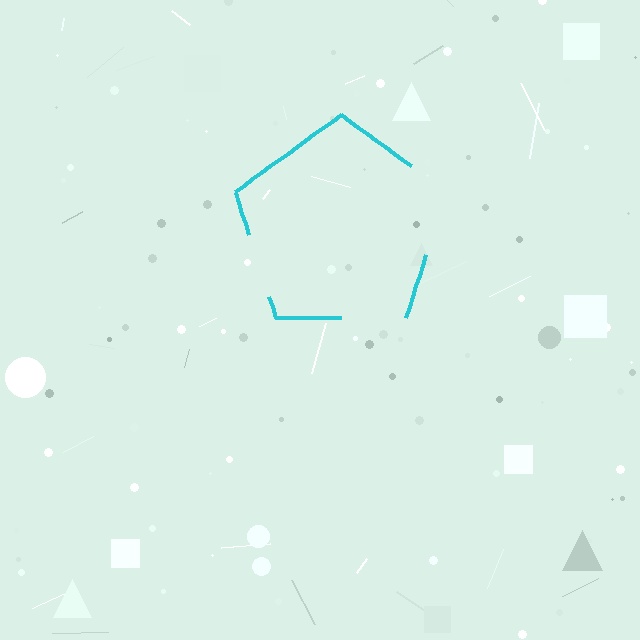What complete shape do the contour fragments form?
The contour fragments form a pentagon.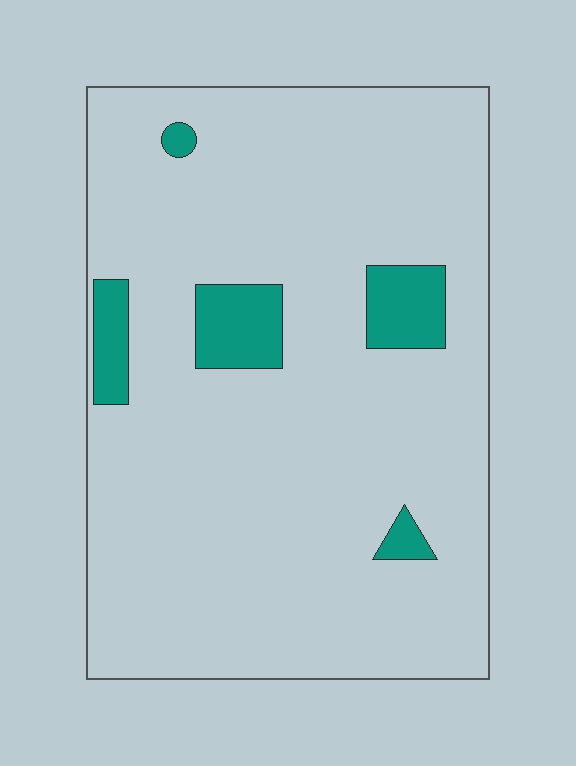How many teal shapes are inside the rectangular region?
5.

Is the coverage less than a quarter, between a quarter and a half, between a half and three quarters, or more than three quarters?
Less than a quarter.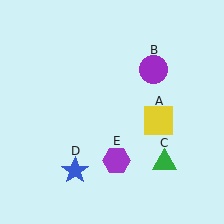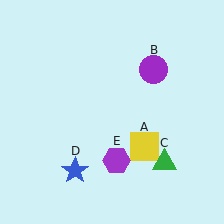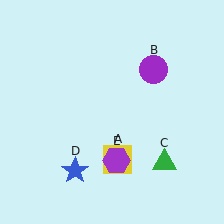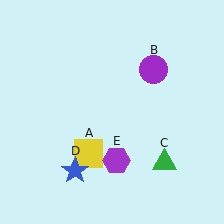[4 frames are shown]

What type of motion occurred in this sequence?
The yellow square (object A) rotated clockwise around the center of the scene.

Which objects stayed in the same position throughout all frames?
Purple circle (object B) and green triangle (object C) and blue star (object D) and purple hexagon (object E) remained stationary.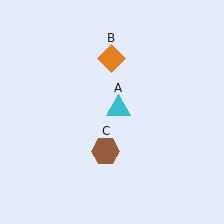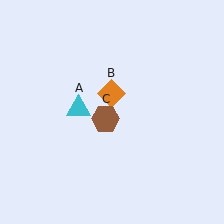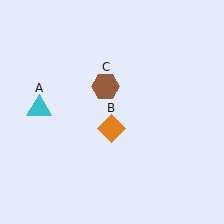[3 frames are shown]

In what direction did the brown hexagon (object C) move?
The brown hexagon (object C) moved up.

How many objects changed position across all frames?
3 objects changed position: cyan triangle (object A), orange diamond (object B), brown hexagon (object C).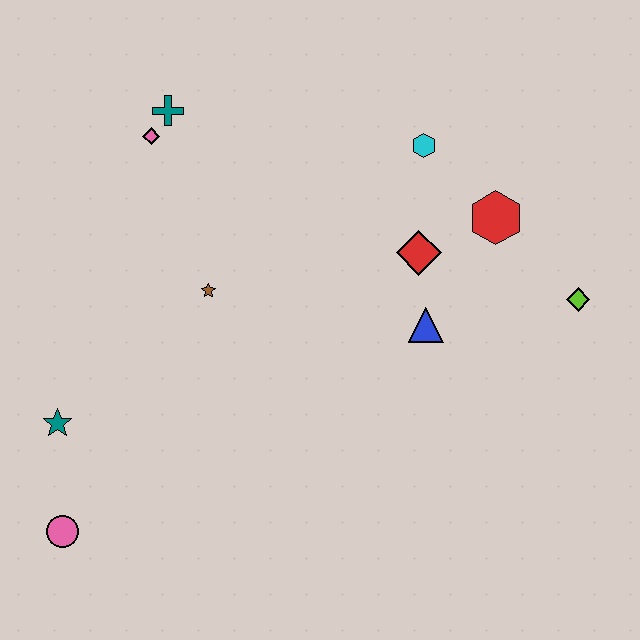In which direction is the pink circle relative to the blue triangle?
The pink circle is to the left of the blue triangle.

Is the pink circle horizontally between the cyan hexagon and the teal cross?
No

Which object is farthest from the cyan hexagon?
The pink circle is farthest from the cyan hexagon.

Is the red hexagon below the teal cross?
Yes